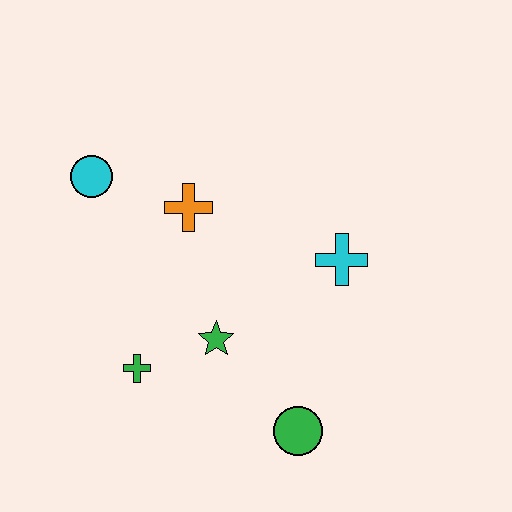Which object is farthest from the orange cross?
The green circle is farthest from the orange cross.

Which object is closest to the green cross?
The green star is closest to the green cross.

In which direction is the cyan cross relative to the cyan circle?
The cyan cross is to the right of the cyan circle.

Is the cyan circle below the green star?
No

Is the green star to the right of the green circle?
No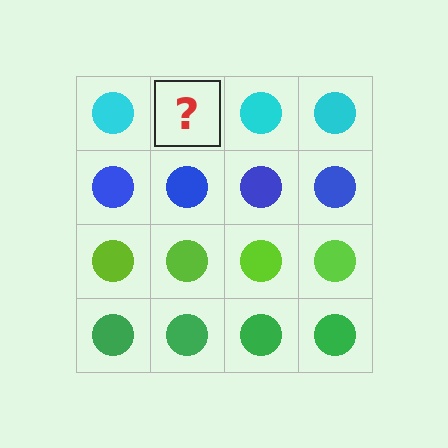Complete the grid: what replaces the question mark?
The question mark should be replaced with a cyan circle.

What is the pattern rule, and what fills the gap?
The rule is that each row has a consistent color. The gap should be filled with a cyan circle.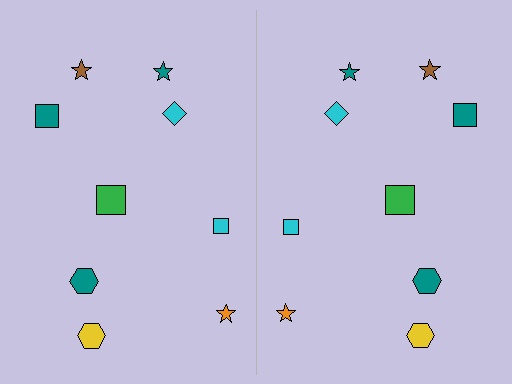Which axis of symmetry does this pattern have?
The pattern has a vertical axis of symmetry running through the center of the image.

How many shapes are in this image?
There are 18 shapes in this image.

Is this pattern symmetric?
Yes, this pattern has bilateral (reflection) symmetry.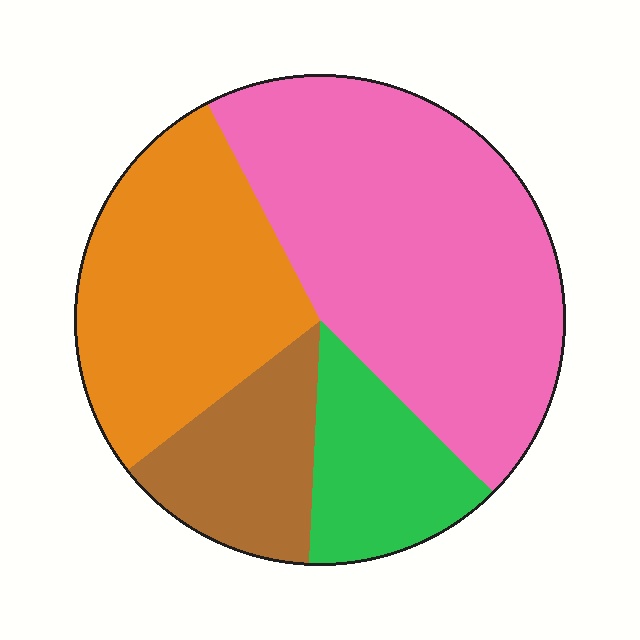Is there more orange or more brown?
Orange.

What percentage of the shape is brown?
Brown covers 14% of the shape.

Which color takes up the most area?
Pink, at roughly 45%.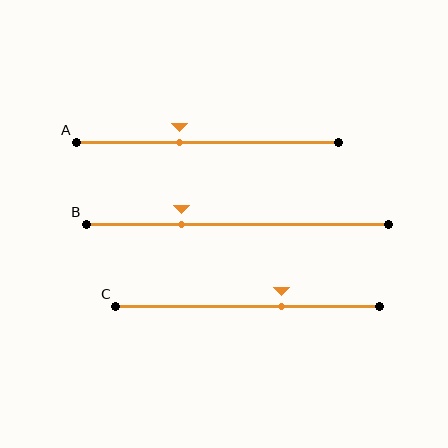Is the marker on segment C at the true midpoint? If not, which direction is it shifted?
No, the marker on segment C is shifted to the right by about 13% of the segment length.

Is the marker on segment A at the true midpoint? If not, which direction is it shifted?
No, the marker on segment A is shifted to the left by about 11% of the segment length.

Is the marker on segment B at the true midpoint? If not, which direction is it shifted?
No, the marker on segment B is shifted to the left by about 18% of the segment length.